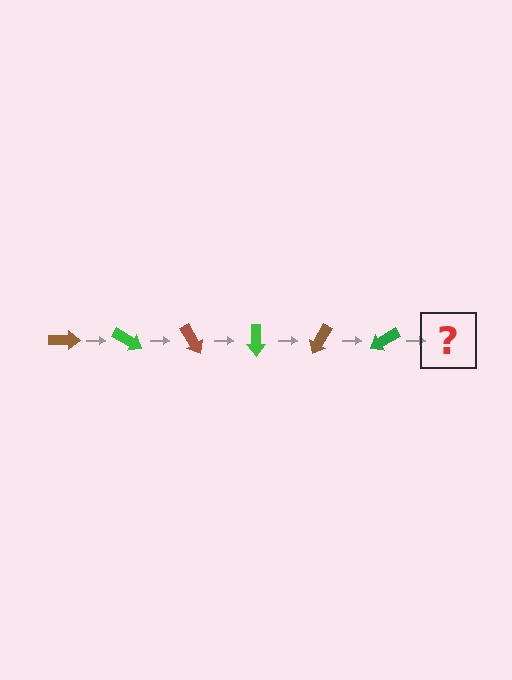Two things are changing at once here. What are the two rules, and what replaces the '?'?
The two rules are that it rotates 30 degrees each step and the color cycles through brown and green. The '?' should be a brown arrow, rotated 180 degrees from the start.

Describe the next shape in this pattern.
It should be a brown arrow, rotated 180 degrees from the start.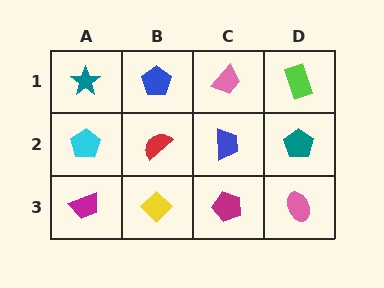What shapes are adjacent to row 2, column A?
A teal star (row 1, column A), a magenta trapezoid (row 3, column A), a red semicircle (row 2, column B).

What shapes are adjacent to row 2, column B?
A blue pentagon (row 1, column B), a yellow diamond (row 3, column B), a cyan pentagon (row 2, column A), a blue trapezoid (row 2, column C).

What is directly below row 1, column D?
A teal pentagon.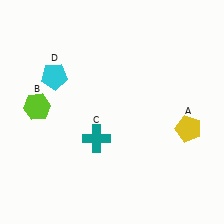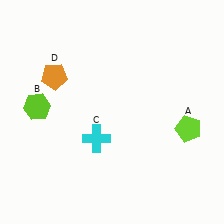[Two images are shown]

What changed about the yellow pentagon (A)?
In Image 1, A is yellow. In Image 2, it changed to lime.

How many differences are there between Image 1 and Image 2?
There are 3 differences between the two images.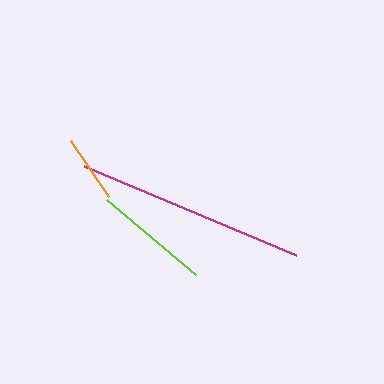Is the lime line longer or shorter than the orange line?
The lime line is longer than the orange line.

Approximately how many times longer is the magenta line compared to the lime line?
The magenta line is approximately 2.0 times the length of the lime line.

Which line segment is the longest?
The magenta line is the longest at approximately 230 pixels.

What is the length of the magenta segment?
The magenta segment is approximately 230 pixels long.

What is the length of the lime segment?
The lime segment is approximately 116 pixels long.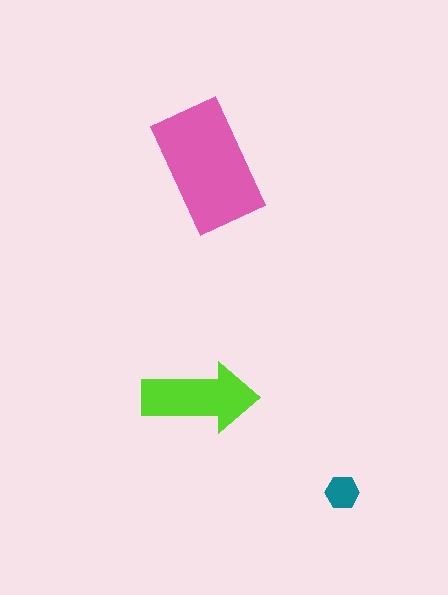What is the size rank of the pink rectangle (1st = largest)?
1st.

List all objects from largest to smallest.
The pink rectangle, the lime arrow, the teal hexagon.